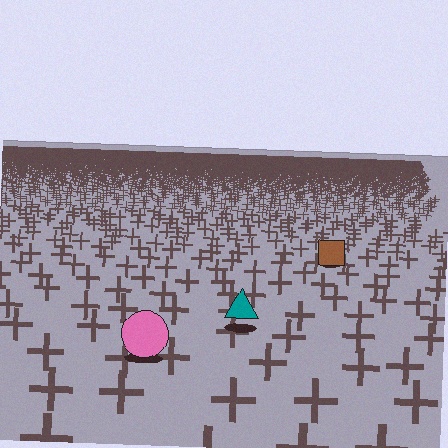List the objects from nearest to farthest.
From nearest to farthest: the pink circle, the teal triangle, the brown square.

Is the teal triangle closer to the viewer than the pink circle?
No. The pink circle is closer — you can tell from the texture gradient: the ground texture is coarser near it.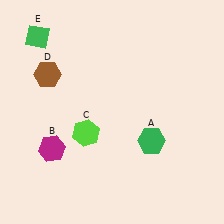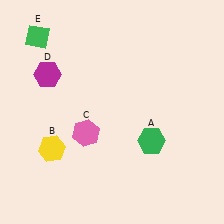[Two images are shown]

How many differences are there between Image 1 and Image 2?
There are 3 differences between the two images.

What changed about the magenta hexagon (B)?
In Image 1, B is magenta. In Image 2, it changed to yellow.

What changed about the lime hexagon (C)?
In Image 1, C is lime. In Image 2, it changed to pink.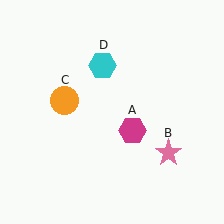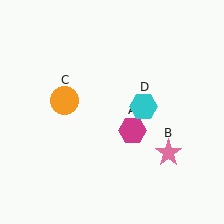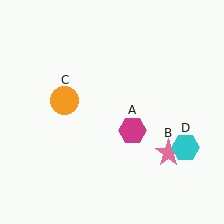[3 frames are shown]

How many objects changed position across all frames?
1 object changed position: cyan hexagon (object D).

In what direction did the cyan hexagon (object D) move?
The cyan hexagon (object D) moved down and to the right.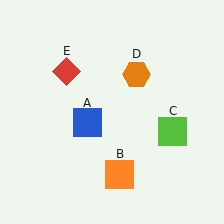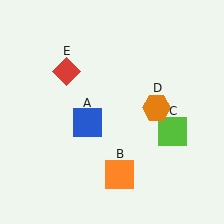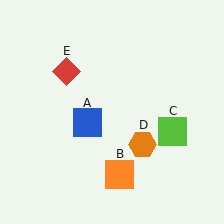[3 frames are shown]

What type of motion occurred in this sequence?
The orange hexagon (object D) rotated clockwise around the center of the scene.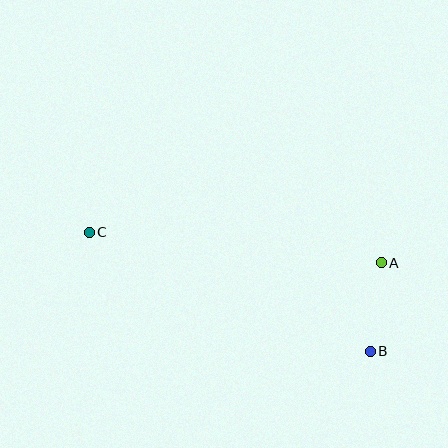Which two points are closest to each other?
Points A and B are closest to each other.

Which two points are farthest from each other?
Points B and C are farthest from each other.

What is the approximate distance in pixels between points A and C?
The distance between A and C is approximately 294 pixels.